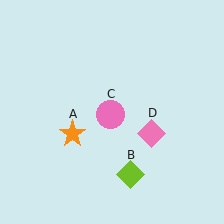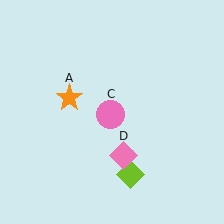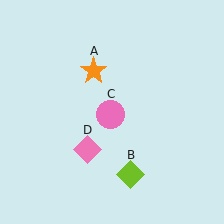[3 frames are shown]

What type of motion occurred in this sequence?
The orange star (object A), pink diamond (object D) rotated clockwise around the center of the scene.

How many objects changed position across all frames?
2 objects changed position: orange star (object A), pink diamond (object D).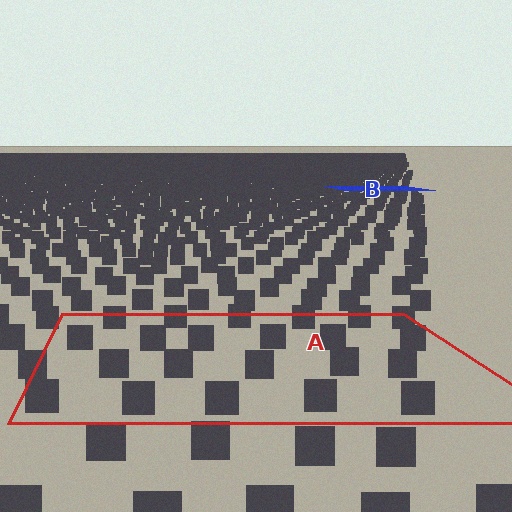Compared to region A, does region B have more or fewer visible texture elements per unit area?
Region B has more texture elements per unit area — they are packed more densely because it is farther away.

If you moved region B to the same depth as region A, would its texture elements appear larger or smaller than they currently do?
They would appear larger. At a closer depth, the same texture elements are projected at a bigger on-screen size.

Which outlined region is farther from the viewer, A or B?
Region B is farther from the viewer — the texture elements inside it appear smaller and more densely packed.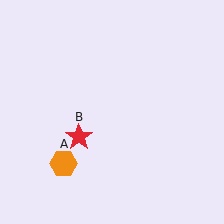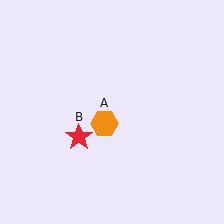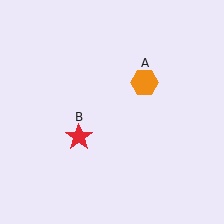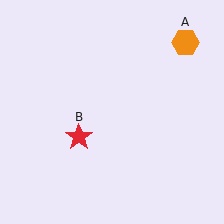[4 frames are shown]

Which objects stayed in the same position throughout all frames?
Red star (object B) remained stationary.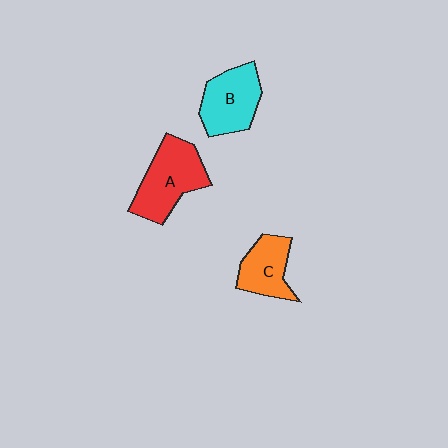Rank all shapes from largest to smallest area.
From largest to smallest: A (red), B (cyan), C (orange).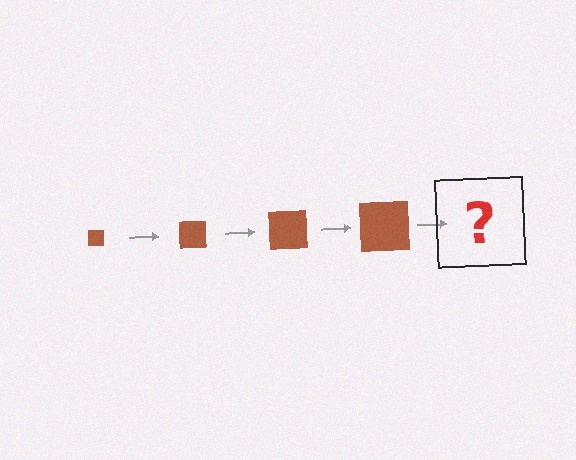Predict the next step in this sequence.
The next step is a brown square, larger than the previous one.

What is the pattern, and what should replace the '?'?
The pattern is that the square gets progressively larger each step. The '?' should be a brown square, larger than the previous one.